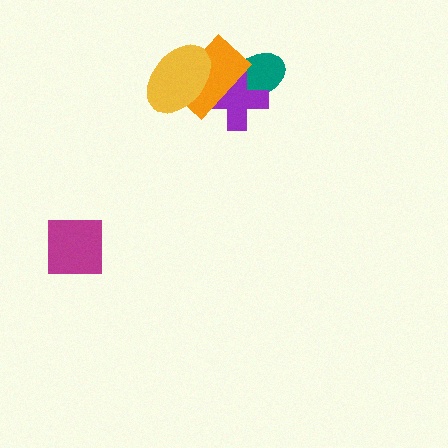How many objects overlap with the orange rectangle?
3 objects overlap with the orange rectangle.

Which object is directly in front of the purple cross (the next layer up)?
The orange rectangle is directly in front of the purple cross.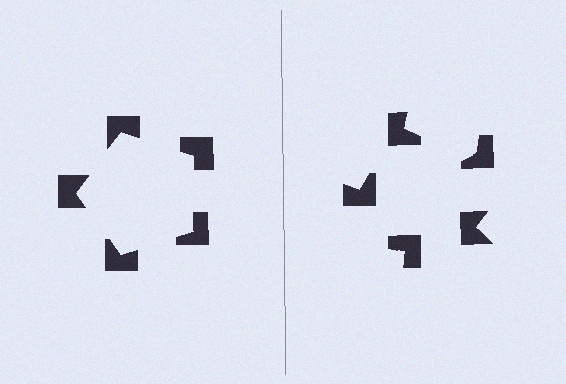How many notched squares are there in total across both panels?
10 — 5 on each side.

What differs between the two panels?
The notched squares are positioned identically on both sides; only the wedge orientations differ. On the left they align to a pentagon; on the right they are misaligned.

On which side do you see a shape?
An illusory pentagon appears on the left side. On the right side the wedge cuts are rotated, so no coherent shape forms.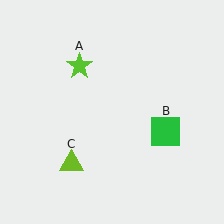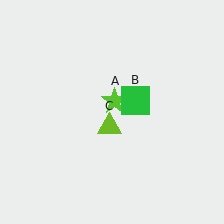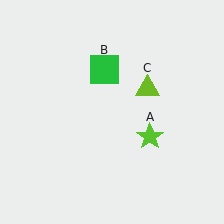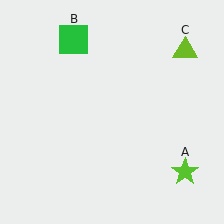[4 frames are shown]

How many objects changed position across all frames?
3 objects changed position: lime star (object A), green square (object B), lime triangle (object C).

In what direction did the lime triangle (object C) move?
The lime triangle (object C) moved up and to the right.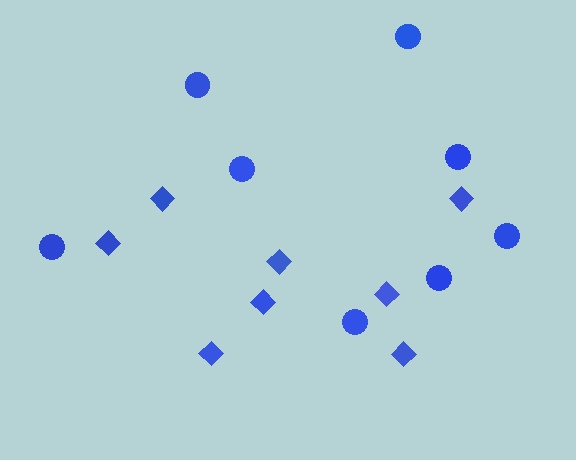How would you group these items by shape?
There are 2 groups: one group of diamonds (8) and one group of circles (8).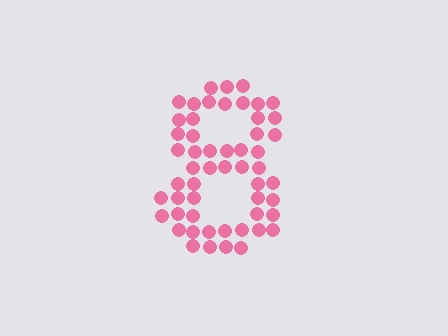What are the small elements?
The small elements are circles.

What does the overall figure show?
The overall figure shows the digit 8.